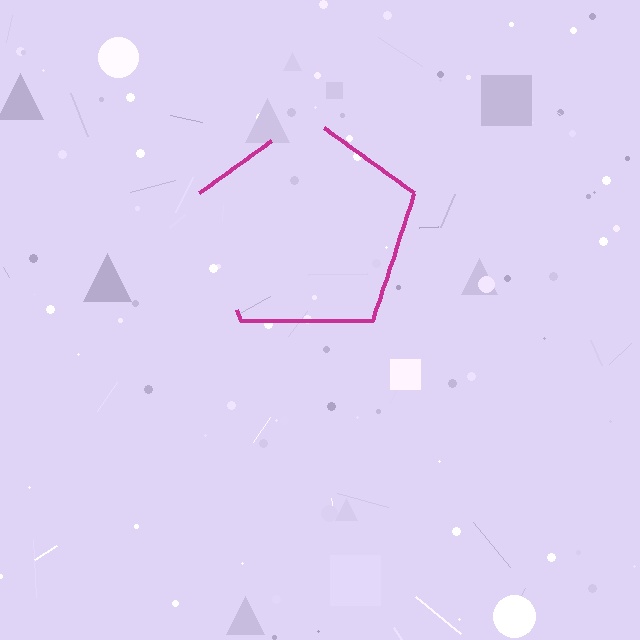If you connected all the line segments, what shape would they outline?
They would outline a pentagon.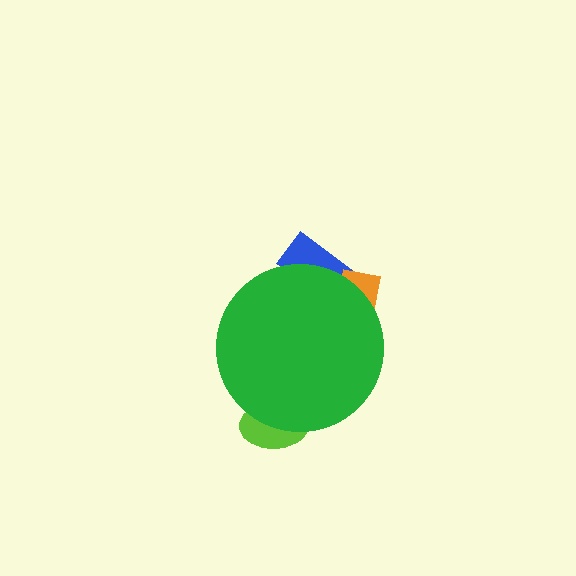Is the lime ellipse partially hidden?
Yes, the lime ellipse is partially hidden behind the green circle.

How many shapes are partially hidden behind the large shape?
3 shapes are partially hidden.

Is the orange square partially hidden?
Yes, the orange square is partially hidden behind the green circle.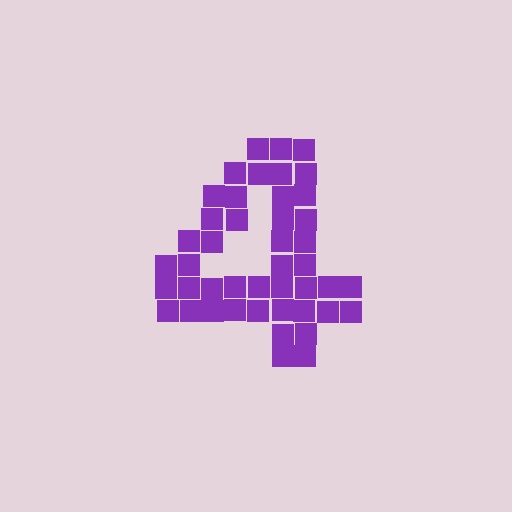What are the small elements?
The small elements are squares.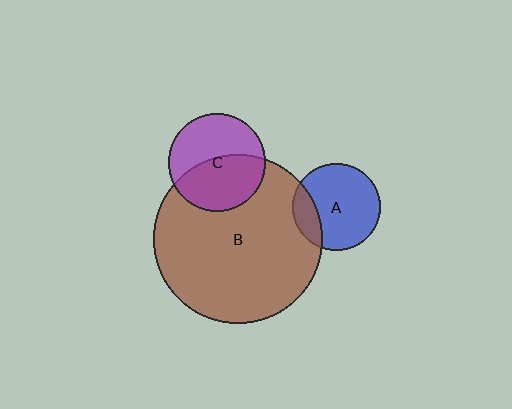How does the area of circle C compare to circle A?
Approximately 1.2 times.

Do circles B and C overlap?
Yes.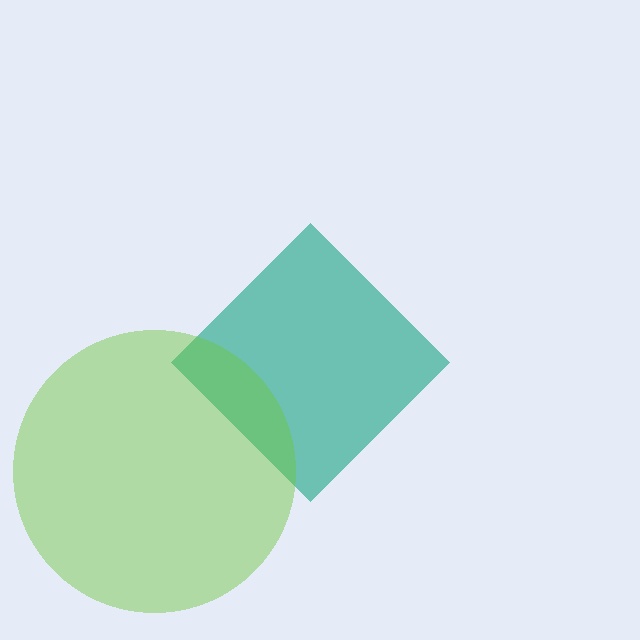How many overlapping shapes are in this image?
There are 2 overlapping shapes in the image.